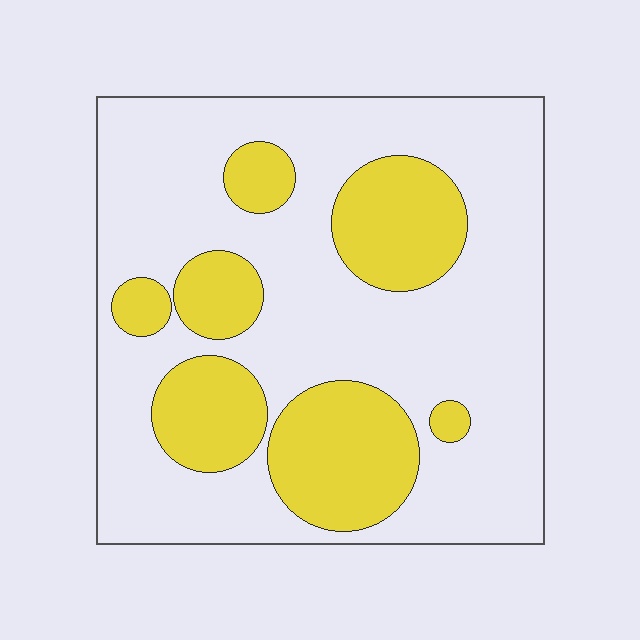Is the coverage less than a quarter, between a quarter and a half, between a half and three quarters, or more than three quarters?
Between a quarter and a half.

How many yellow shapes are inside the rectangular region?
7.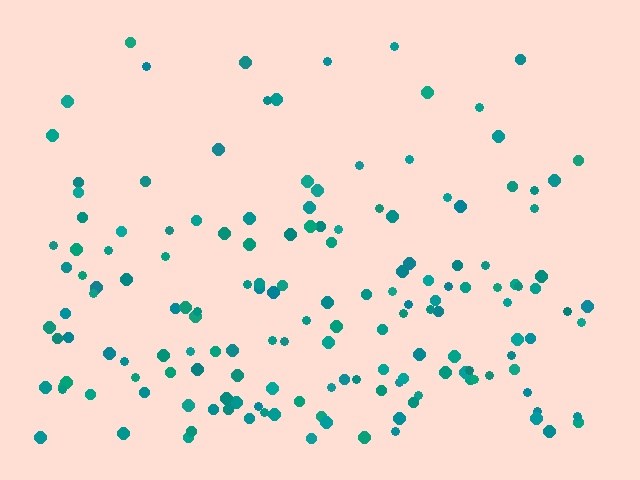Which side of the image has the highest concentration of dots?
The bottom.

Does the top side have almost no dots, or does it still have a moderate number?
Still a moderate number, just noticeably fewer than the bottom.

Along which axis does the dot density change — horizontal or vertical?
Vertical.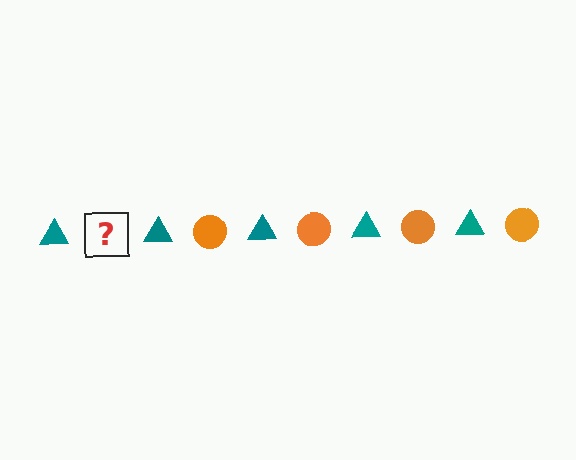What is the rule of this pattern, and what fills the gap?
The rule is that the pattern alternates between teal triangle and orange circle. The gap should be filled with an orange circle.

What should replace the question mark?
The question mark should be replaced with an orange circle.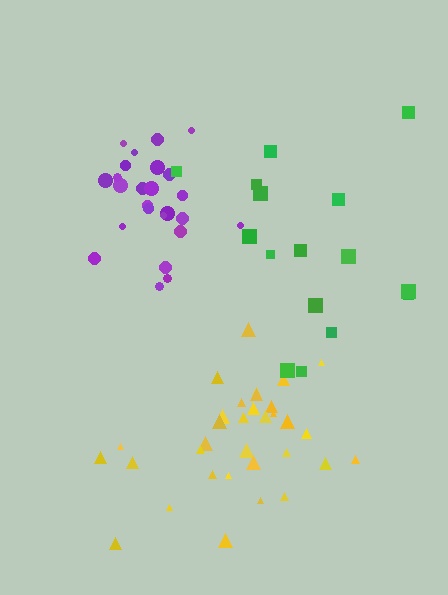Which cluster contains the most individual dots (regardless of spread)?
Yellow (33).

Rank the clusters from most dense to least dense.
purple, yellow, green.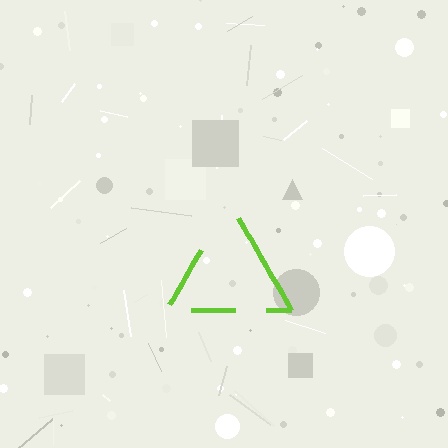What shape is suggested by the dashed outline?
The dashed outline suggests a triangle.